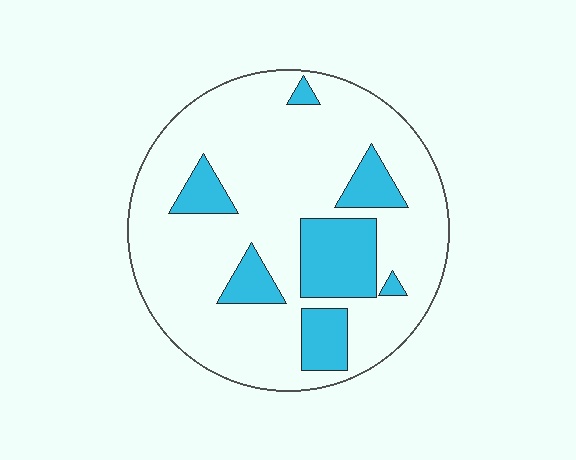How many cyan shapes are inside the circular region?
7.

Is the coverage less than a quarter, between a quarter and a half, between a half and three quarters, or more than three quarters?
Less than a quarter.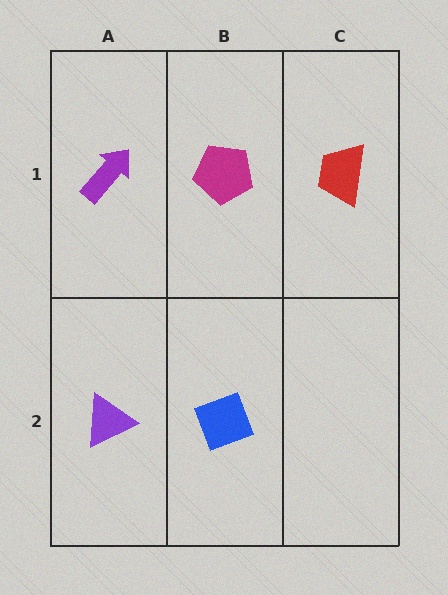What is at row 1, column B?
A magenta pentagon.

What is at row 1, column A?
A purple arrow.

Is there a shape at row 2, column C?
No, that cell is empty.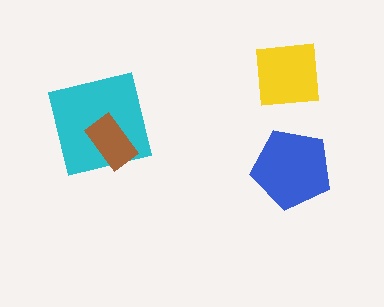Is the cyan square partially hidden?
Yes, it is partially covered by another shape.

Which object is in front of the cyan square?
The brown rectangle is in front of the cyan square.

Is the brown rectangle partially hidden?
No, no other shape covers it.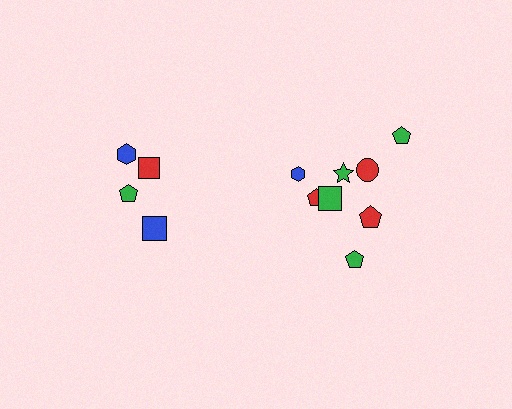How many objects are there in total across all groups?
There are 12 objects.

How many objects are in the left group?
There are 4 objects.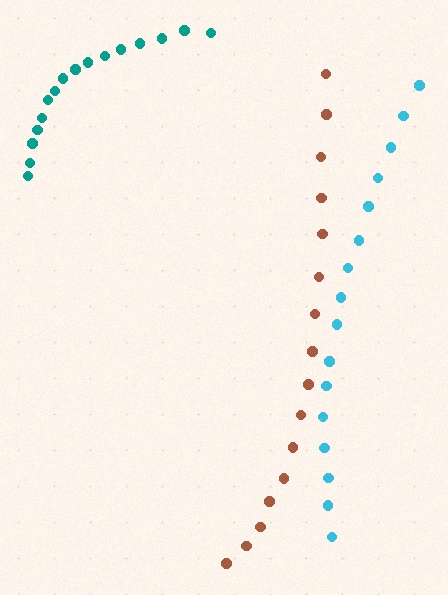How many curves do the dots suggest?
There are 3 distinct paths.